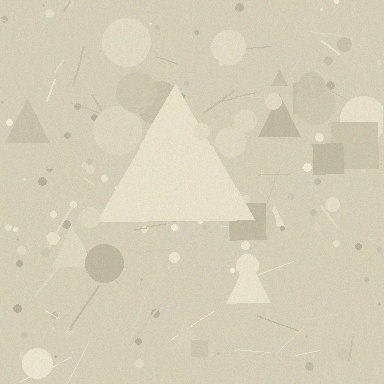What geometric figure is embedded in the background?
A triangle is embedded in the background.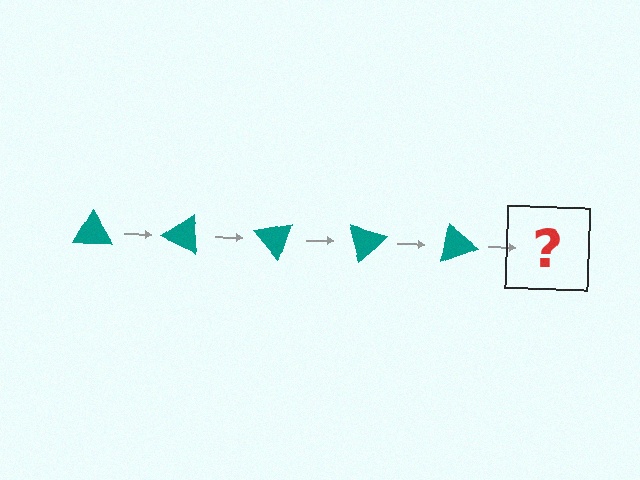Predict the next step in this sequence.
The next step is a teal triangle rotated 125 degrees.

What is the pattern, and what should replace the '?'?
The pattern is that the triangle rotates 25 degrees each step. The '?' should be a teal triangle rotated 125 degrees.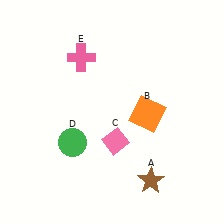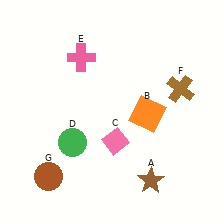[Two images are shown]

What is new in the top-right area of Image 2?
A brown cross (F) was added in the top-right area of Image 2.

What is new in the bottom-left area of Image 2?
A brown circle (G) was added in the bottom-left area of Image 2.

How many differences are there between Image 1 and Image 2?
There are 2 differences between the two images.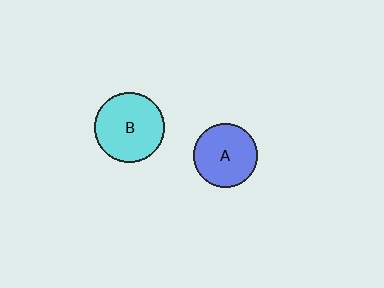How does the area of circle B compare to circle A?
Approximately 1.2 times.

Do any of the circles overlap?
No, none of the circles overlap.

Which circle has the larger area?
Circle B (cyan).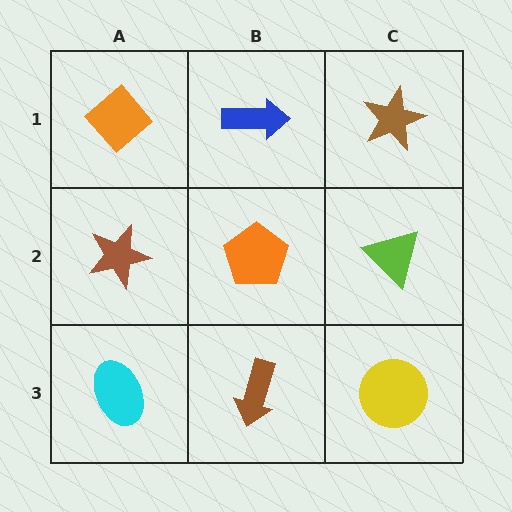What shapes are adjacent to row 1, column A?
A brown star (row 2, column A), a blue arrow (row 1, column B).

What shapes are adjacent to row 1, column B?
An orange pentagon (row 2, column B), an orange diamond (row 1, column A), a brown star (row 1, column C).